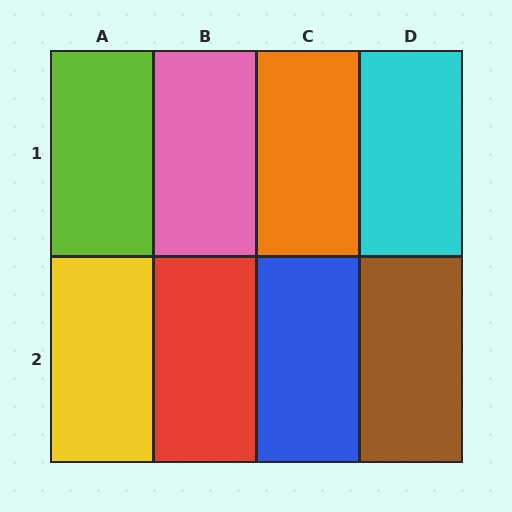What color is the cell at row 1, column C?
Orange.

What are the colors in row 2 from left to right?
Yellow, red, blue, brown.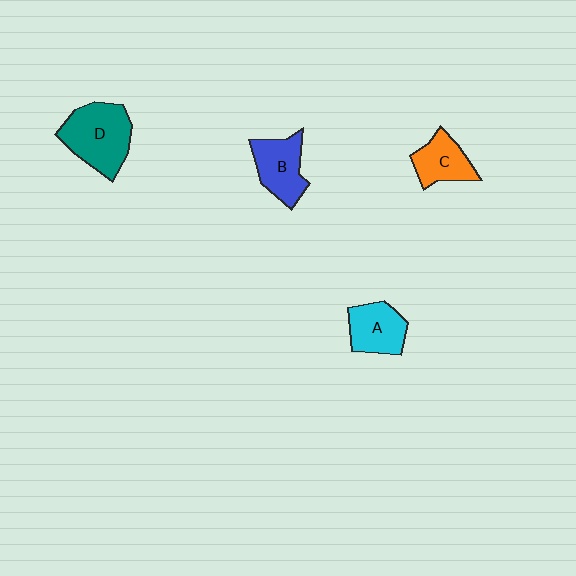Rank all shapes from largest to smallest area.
From largest to smallest: D (teal), B (blue), A (cyan), C (orange).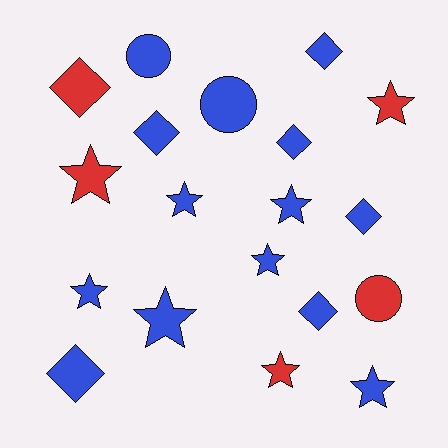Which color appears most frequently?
Blue, with 14 objects.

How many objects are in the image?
There are 19 objects.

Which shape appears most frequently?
Star, with 9 objects.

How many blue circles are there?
There are 2 blue circles.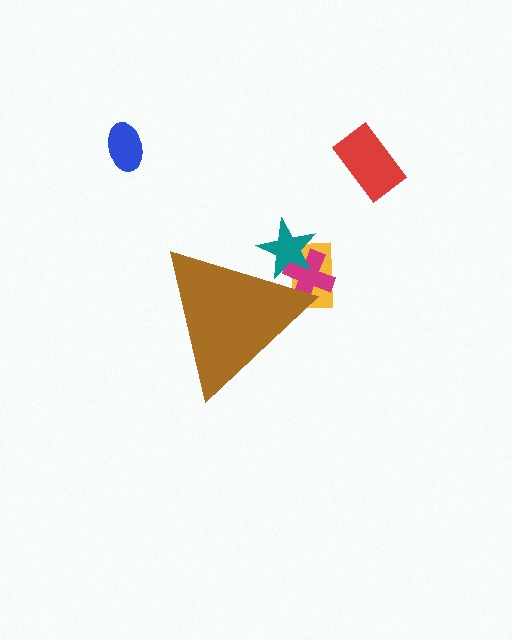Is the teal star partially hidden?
Yes, the teal star is partially hidden behind the brown triangle.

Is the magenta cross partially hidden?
Yes, the magenta cross is partially hidden behind the brown triangle.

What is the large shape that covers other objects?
A brown triangle.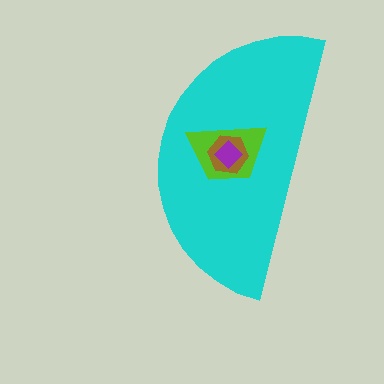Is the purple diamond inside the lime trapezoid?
Yes.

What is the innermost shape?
The purple diamond.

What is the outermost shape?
The cyan semicircle.